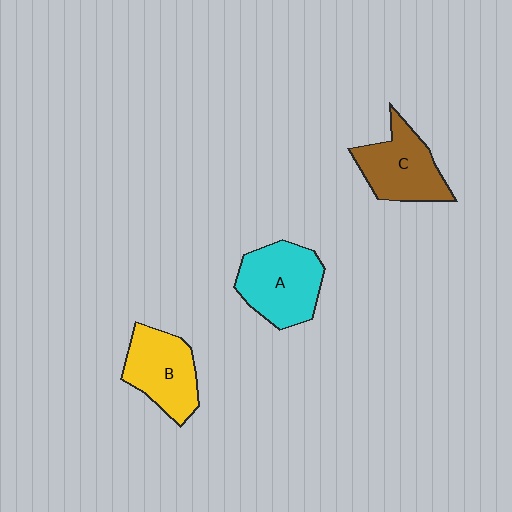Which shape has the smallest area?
Shape B (yellow).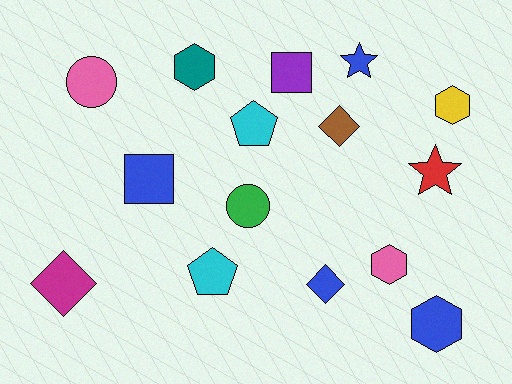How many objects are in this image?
There are 15 objects.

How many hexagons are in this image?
There are 4 hexagons.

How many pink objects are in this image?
There are 2 pink objects.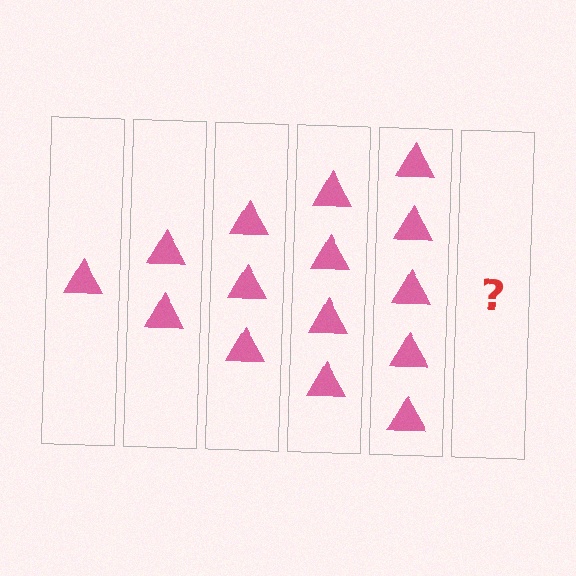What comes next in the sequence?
The next element should be 6 triangles.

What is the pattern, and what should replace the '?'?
The pattern is that each step adds one more triangle. The '?' should be 6 triangles.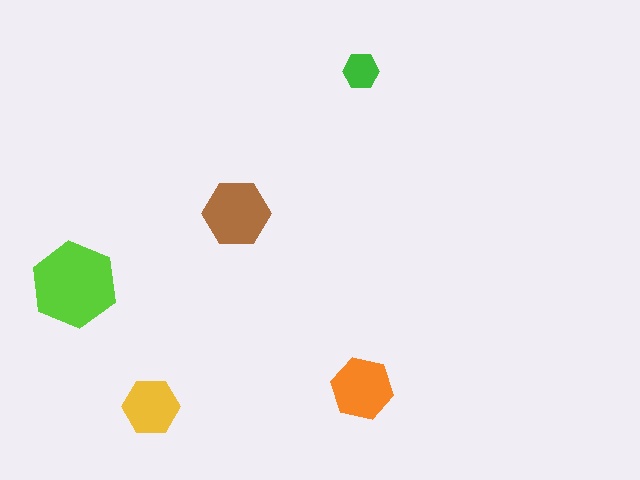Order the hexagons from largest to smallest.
the lime one, the brown one, the orange one, the yellow one, the green one.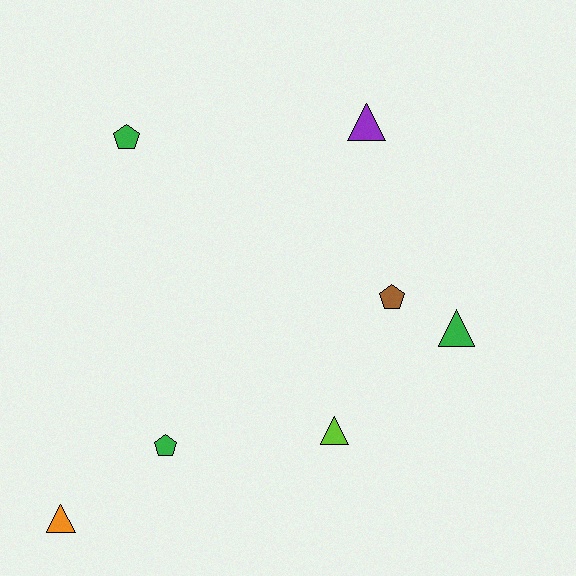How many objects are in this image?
There are 7 objects.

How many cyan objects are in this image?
There are no cyan objects.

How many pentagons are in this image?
There are 3 pentagons.